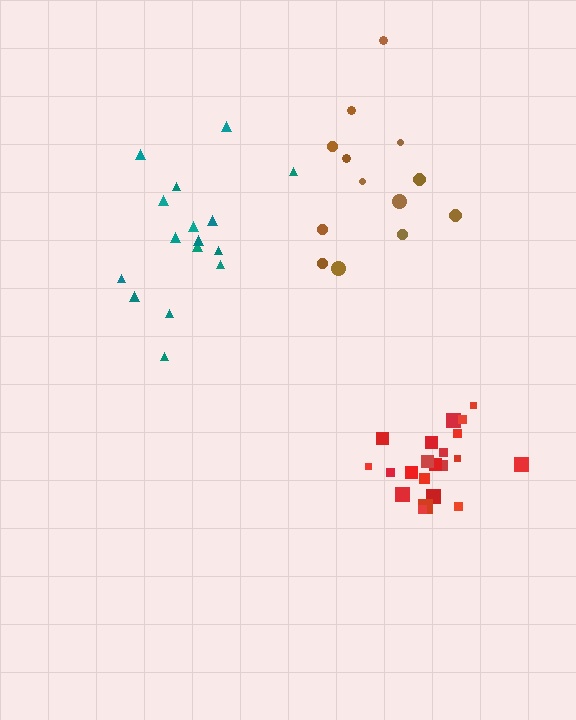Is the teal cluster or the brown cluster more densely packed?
Brown.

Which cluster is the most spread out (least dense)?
Teal.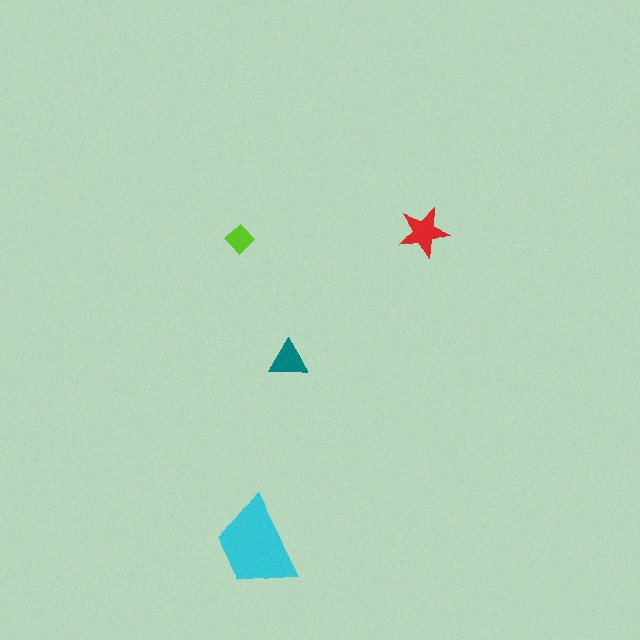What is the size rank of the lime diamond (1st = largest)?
4th.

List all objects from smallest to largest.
The lime diamond, the teal triangle, the red star, the cyan trapezoid.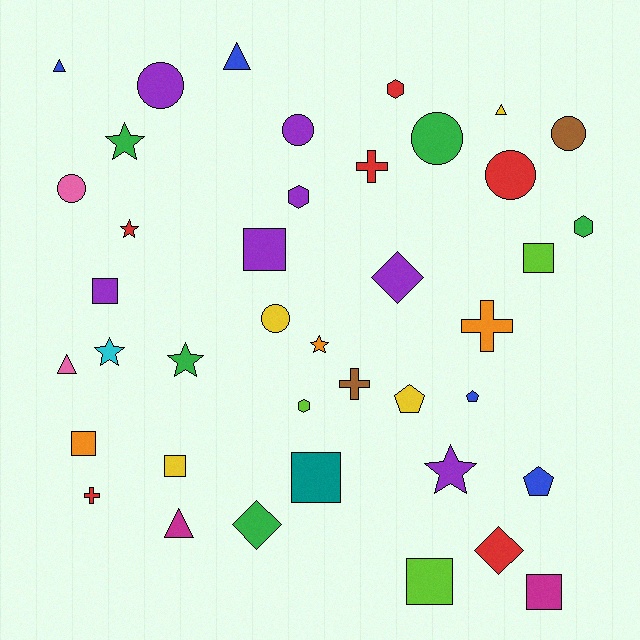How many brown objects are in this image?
There are 2 brown objects.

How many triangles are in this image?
There are 5 triangles.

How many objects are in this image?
There are 40 objects.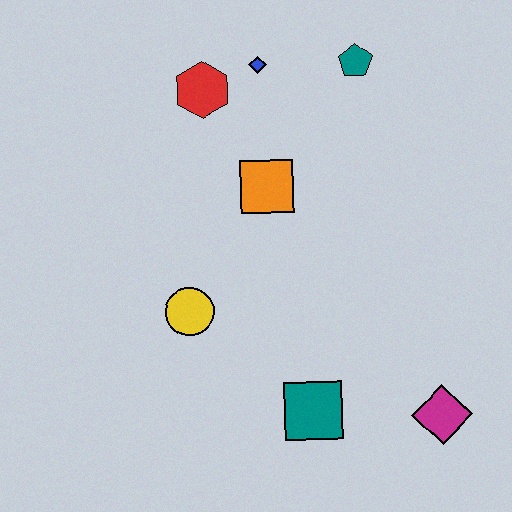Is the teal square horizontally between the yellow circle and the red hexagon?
No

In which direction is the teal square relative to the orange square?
The teal square is below the orange square.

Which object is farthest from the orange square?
The magenta diamond is farthest from the orange square.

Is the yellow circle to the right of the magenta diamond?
No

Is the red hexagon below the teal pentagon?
Yes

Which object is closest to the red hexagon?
The blue diamond is closest to the red hexagon.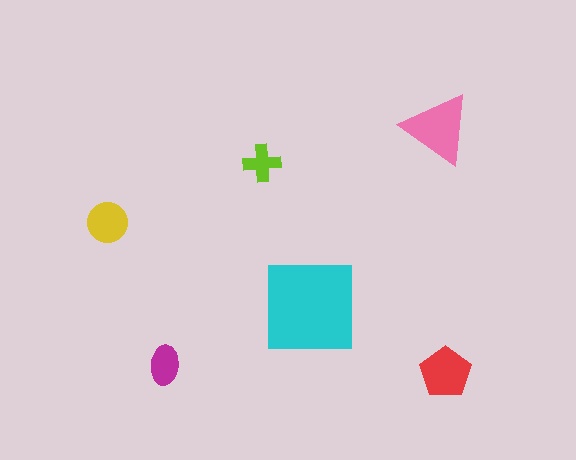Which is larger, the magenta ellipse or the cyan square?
The cyan square.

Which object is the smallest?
The lime cross.